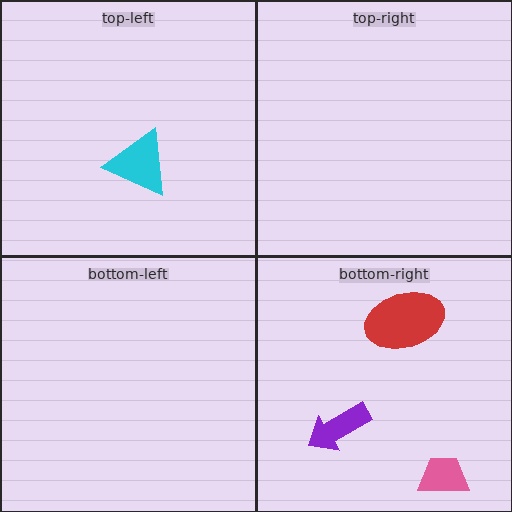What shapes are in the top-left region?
The cyan triangle.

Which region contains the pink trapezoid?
The bottom-right region.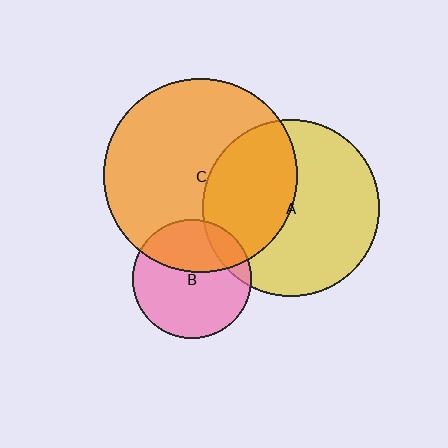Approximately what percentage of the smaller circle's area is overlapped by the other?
Approximately 40%.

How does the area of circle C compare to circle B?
Approximately 2.7 times.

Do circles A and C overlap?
Yes.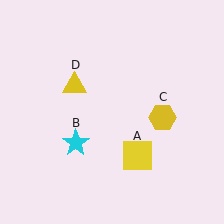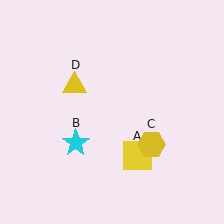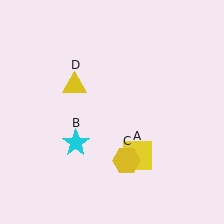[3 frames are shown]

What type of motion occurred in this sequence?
The yellow hexagon (object C) rotated clockwise around the center of the scene.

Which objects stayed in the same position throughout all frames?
Yellow square (object A) and cyan star (object B) and yellow triangle (object D) remained stationary.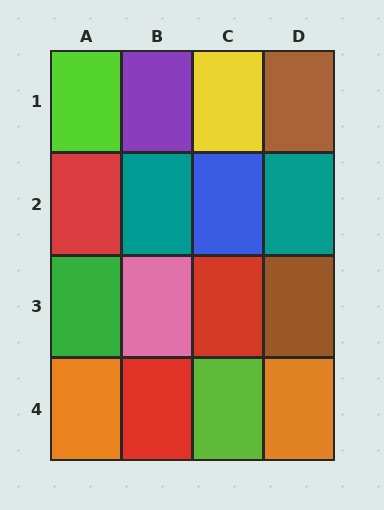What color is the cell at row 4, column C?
Lime.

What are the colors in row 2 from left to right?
Red, teal, blue, teal.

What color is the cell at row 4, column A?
Orange.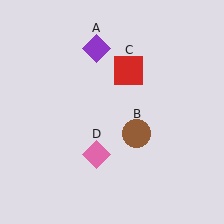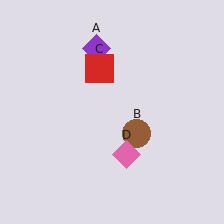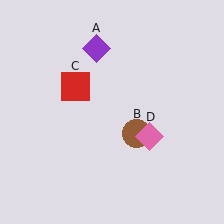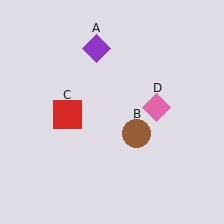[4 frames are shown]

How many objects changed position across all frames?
2 objects changed position: red square (object C), pink diamond (object D).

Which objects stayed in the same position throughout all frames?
Purple diamond (object A) and brown circle (object B) remained stationary.